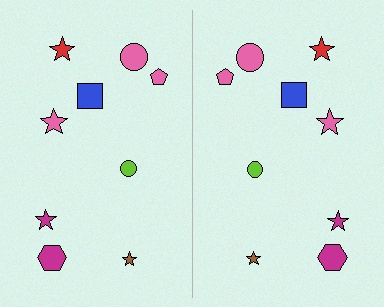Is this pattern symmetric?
Yes, this pattern has bilateral (reflection) symmetry.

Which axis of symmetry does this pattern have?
The pattern has a vertical axis of symmetry running through the center of the image.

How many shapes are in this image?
There are 18 shapes in this image.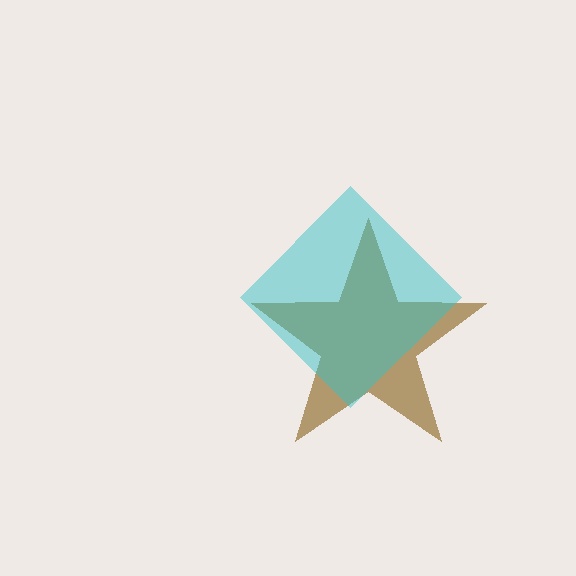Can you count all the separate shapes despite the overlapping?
Yes, there are 2 separate shapes.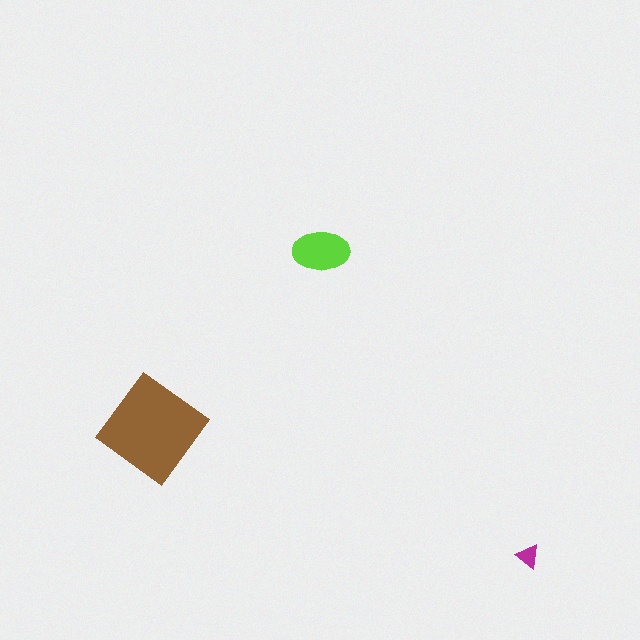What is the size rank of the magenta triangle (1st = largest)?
3rd.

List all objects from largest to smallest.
The brown diamond, the lime ellipse, the magenta triangle.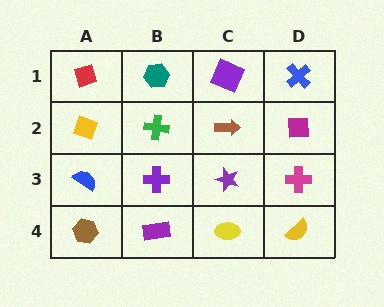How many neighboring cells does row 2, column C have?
4.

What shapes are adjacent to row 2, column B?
A teal hexagon (row 1, column B), a purple cross (row 3, column B), a yellow diamond (row 2, column A), a brown arrow (row 2, column C).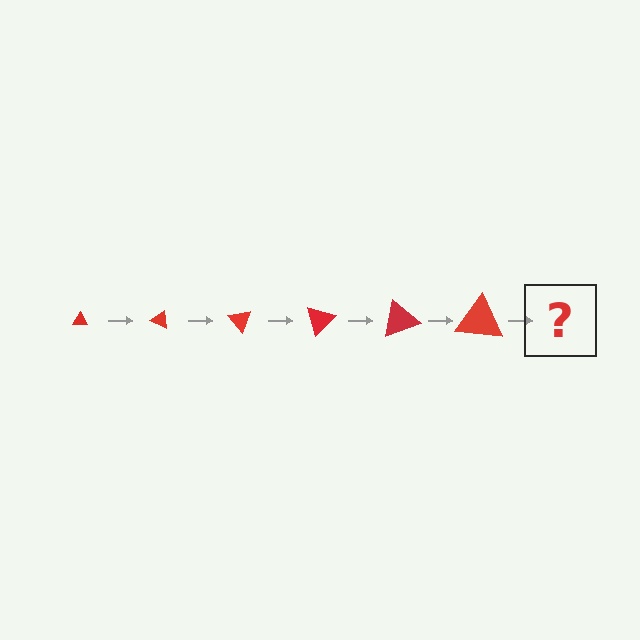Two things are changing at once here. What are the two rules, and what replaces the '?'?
The two rules are that the triangle grows larger each step and it rotates 25 degrees each step. The '?' should be a triangle, larger than the previous one and rotated 150 degrees from the start.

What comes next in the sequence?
The next element should be a triangle, larger than the previous one and rotated 150 degrees from the start.